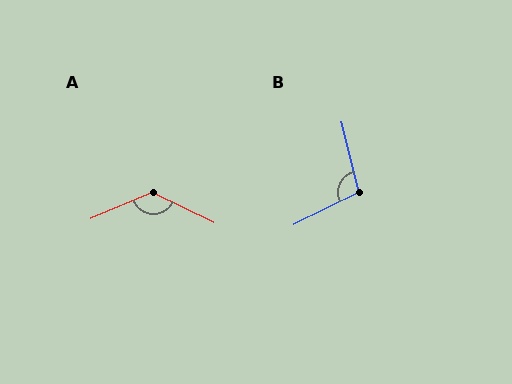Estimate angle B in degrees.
Approximately 102 degrees.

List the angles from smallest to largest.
B (102°), A (131°).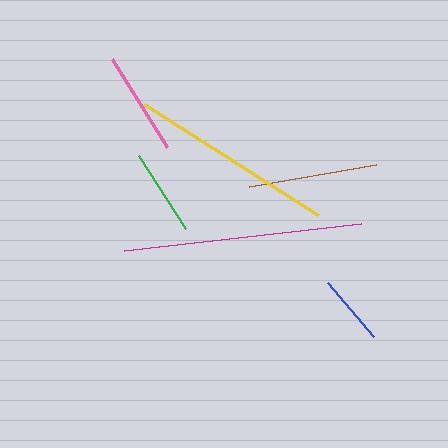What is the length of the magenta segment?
The magenta segment is approximately 238 pixels long.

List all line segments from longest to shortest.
From longest to shortest: magenta, yellow, brown, pink, green, blue.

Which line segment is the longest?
The magenta line is the longest at approximately 238 pixels.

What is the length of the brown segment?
The brown segment is approximately 129 pixels long.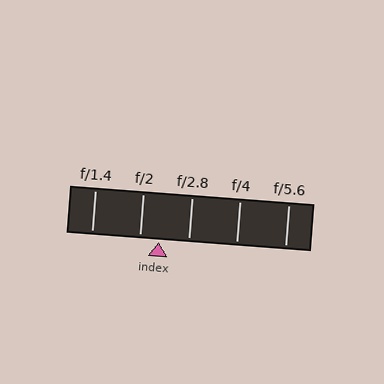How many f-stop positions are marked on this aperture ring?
There are 5 f-stop positions marked.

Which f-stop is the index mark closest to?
The index mark is closest to f/2.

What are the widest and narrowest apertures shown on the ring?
The widest aperture shown is f/1.4 and the narrowest is f/5.6.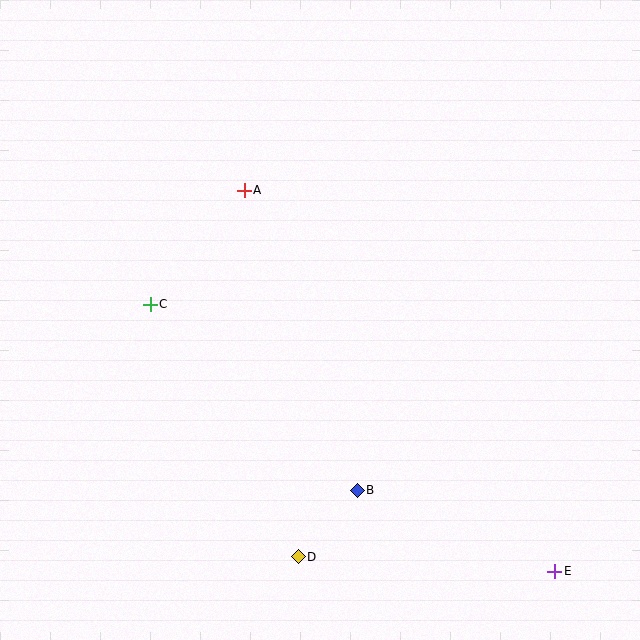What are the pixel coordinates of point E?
Point E is at (555, 571).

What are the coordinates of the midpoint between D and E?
The midpoint between D and E is at (427, 564).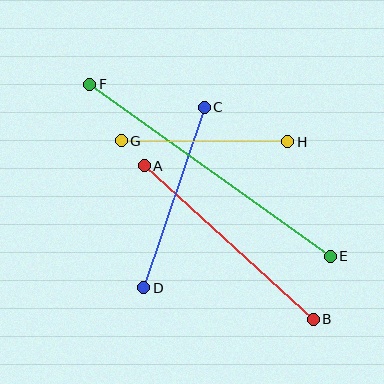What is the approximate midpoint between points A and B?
The midpoint is at approximately (229, 243) pixels.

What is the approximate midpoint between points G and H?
The midpoint is at approximately (204, 141) pixels.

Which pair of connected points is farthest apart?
Points E and F are farthest apart.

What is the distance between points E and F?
The distance is approximately 296 pixels.